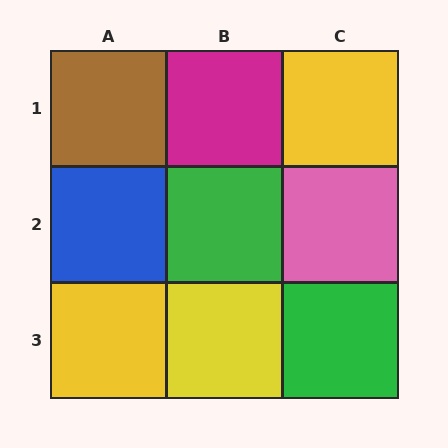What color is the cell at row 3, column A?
Yellow.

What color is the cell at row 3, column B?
Yellow.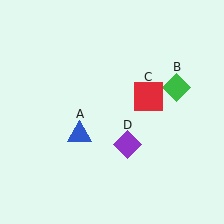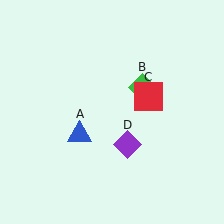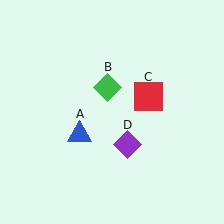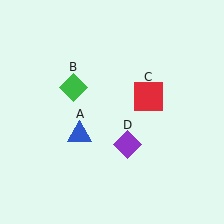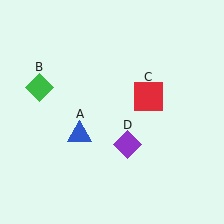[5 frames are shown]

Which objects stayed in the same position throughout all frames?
Blue triangle (object A) and red square (object C) and purple diamond (object D) remained stationary.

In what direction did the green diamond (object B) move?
The green diamond (object B) moved left.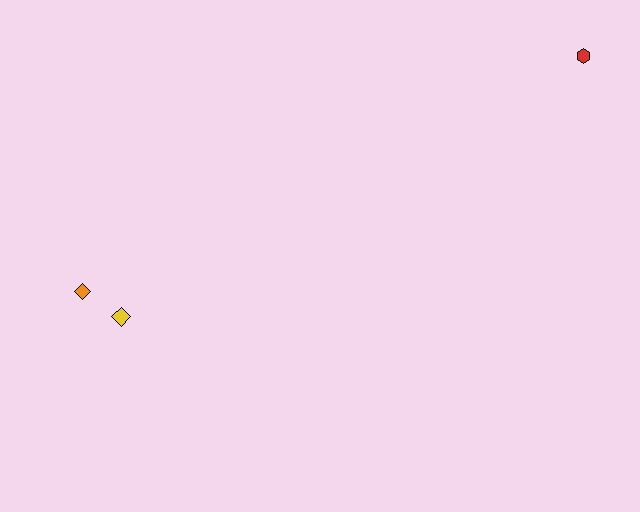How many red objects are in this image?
There is 1 red object.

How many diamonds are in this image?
There are 2 diamonds.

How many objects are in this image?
There are 3 objects.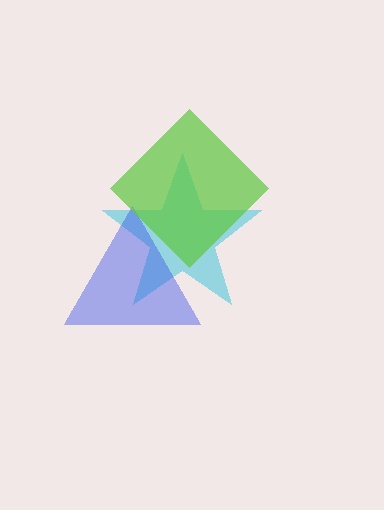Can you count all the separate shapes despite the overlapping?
Yes, there are 3 separate shapes.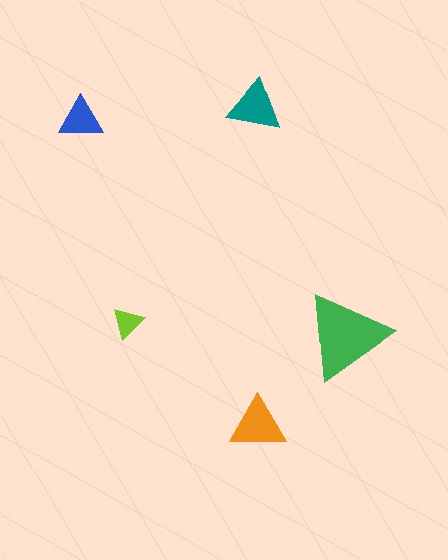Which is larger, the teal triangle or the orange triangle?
The orange one.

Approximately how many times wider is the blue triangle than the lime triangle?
About 1.5 times wider.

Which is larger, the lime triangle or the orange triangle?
The orange one.